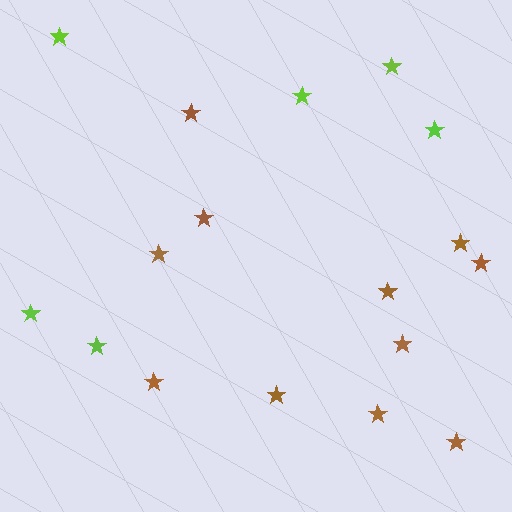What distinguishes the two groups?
There are 2 groups: one group of brown stars (11) and one group of lime stars (6).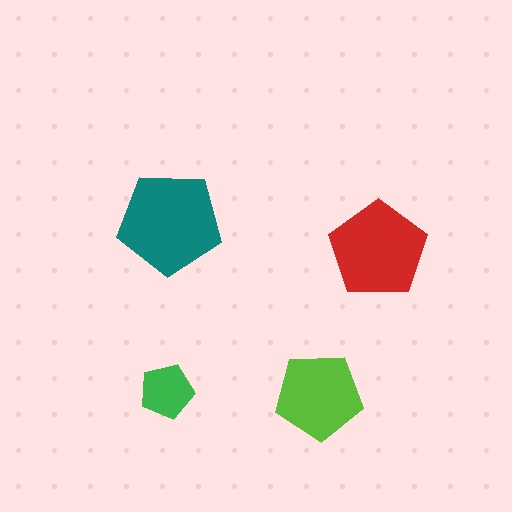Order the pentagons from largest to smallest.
the teal one, the red one, the lime one, the green one.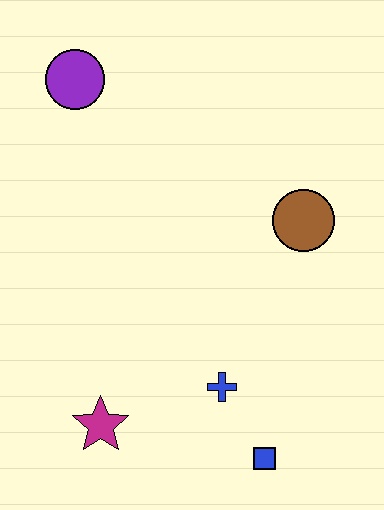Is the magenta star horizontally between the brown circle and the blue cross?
No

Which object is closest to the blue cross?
The blue square is closest to the blue cross.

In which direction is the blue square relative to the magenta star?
The blue square is to the right of the magenta star.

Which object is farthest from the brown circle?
The magenta star is farthest from the brown circle.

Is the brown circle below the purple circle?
Yes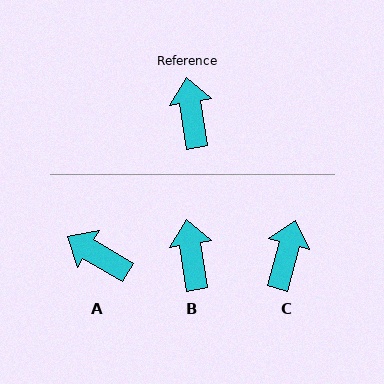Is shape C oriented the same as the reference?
No, it is off by about 24 degrees.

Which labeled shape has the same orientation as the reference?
B.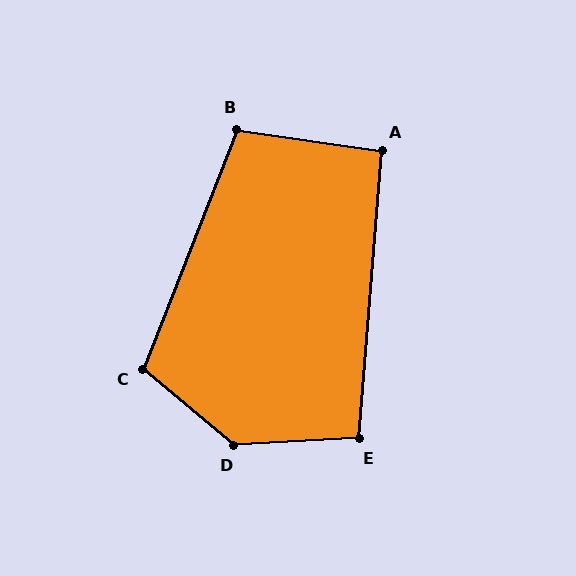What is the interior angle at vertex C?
Approximately 108 degrees (obtuse).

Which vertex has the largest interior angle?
D, at approximately 137 degrees.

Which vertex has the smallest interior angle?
A, at approximately 94 degrees.